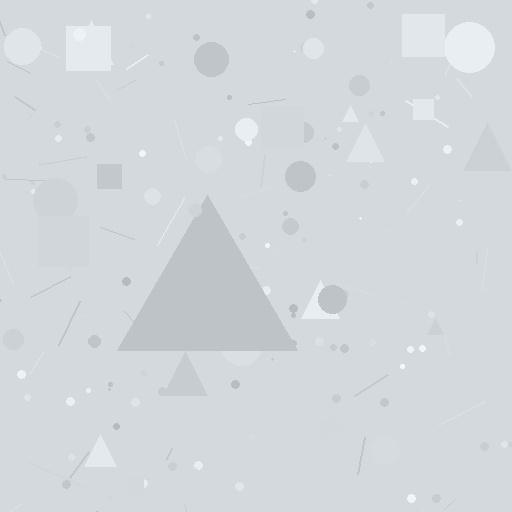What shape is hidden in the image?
A triangle is hidden in the image.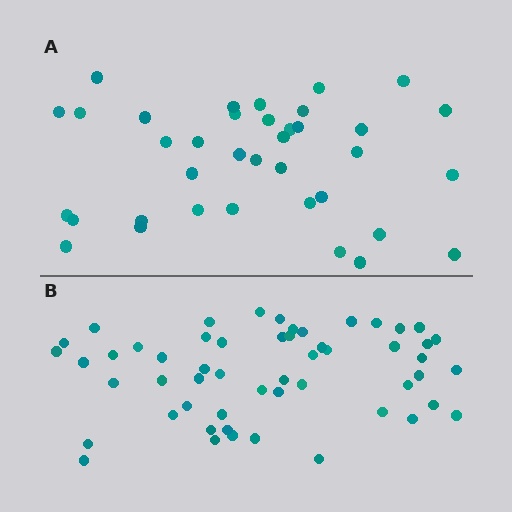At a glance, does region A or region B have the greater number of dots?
Region B (the bottom region) has more dots.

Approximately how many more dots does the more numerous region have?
Region B has approximately 15 more dots than region A.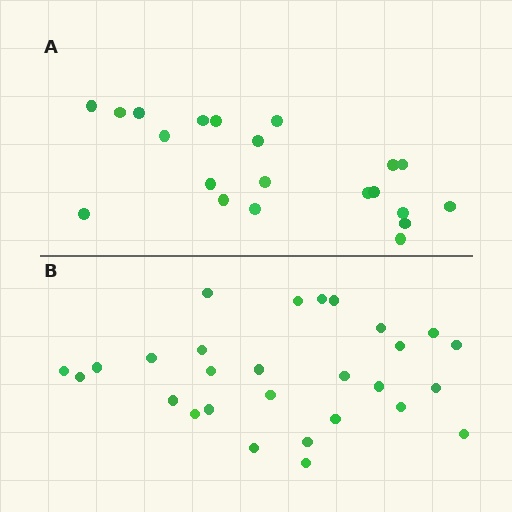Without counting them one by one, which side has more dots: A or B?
Region B (the bottom region) has more dots.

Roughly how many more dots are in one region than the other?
Region B has roughly 8 or so more dots than region A.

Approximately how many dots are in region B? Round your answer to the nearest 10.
About 30 dots. (The exact count is 28, which rounds to 30.)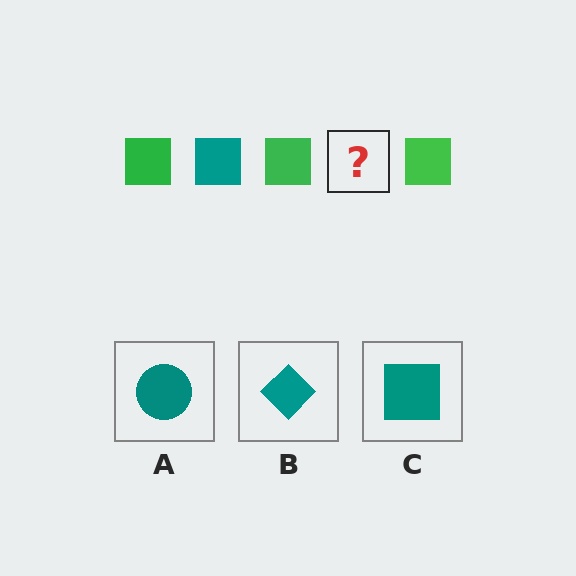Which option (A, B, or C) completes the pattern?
C.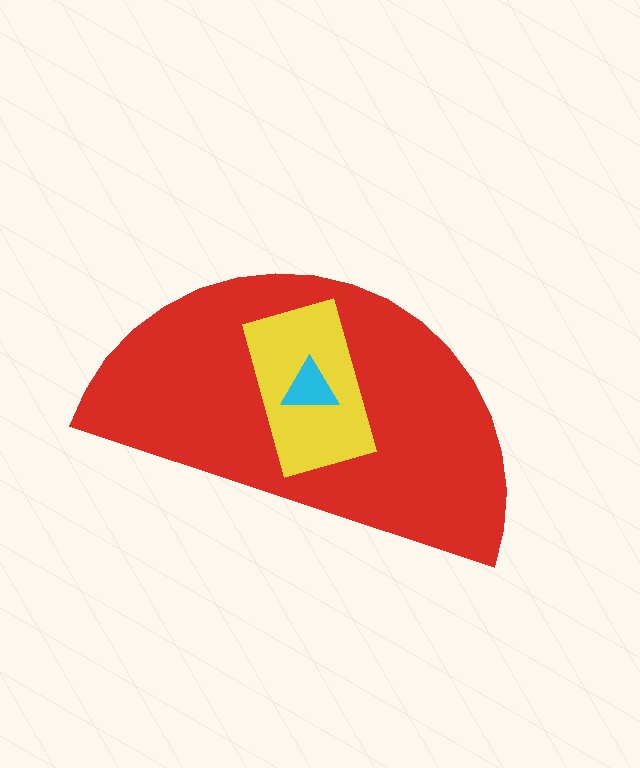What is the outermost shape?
The red semicircle.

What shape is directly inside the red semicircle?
The yellow rectangle.